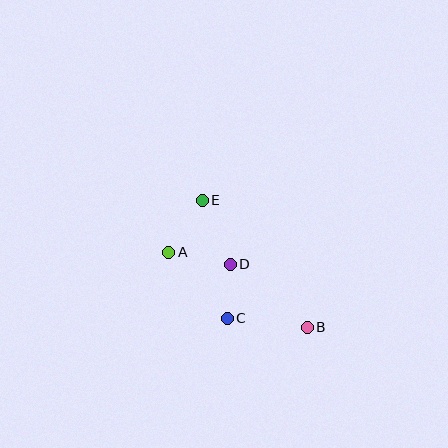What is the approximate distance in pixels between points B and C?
The distance between B and C is approximately 80 pixels.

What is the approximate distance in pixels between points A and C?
The distance between A and C is approximately 88 pixels.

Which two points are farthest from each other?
Points B and E are farthest from each other.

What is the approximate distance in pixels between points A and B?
The distance between A and B is approximately 158 pixels.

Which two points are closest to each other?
Points C and D are closest to each other.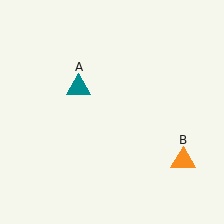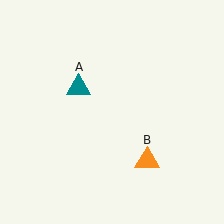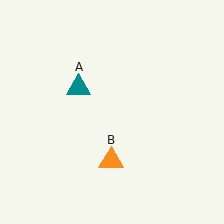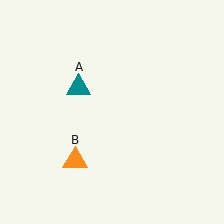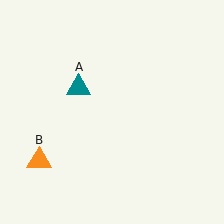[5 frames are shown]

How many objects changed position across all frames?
1 object changed position: orange triangle (object B).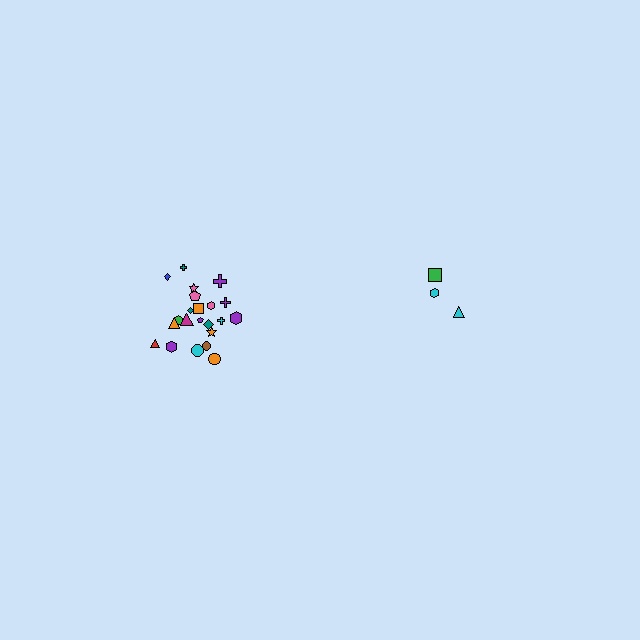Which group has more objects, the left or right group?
The left group.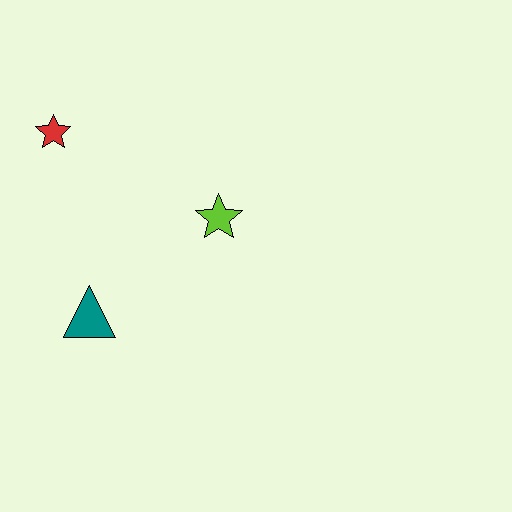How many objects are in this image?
There are 3 objects.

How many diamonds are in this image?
There are no diamonds.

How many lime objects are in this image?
There is 1 lime object.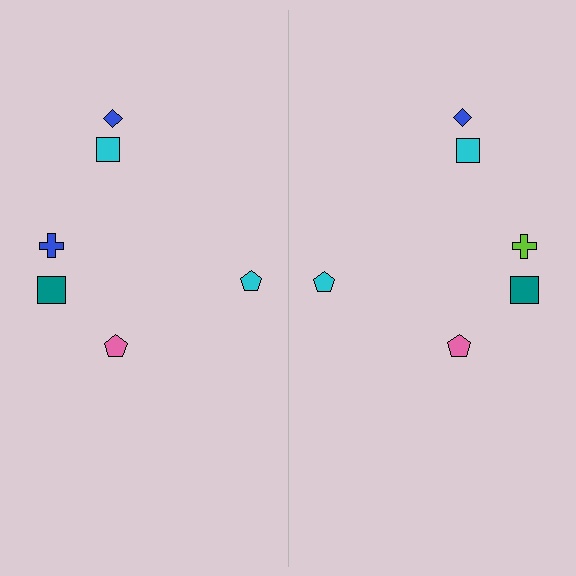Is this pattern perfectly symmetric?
No, the pattern is not perfectly symmetric. The lime cross on the right side breaks the symmetry — its mirror counterpart is blue.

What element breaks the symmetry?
The lime cross on the right side breaks the symmetry — its mirror counterpart is blue.